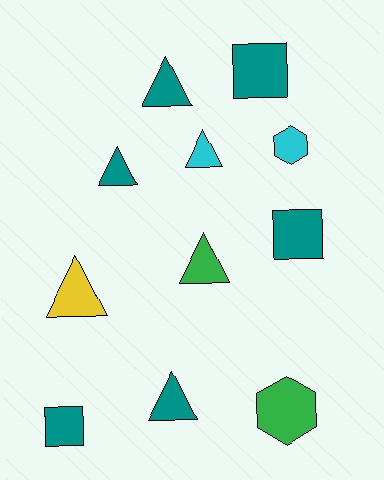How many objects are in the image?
There are 11 objects.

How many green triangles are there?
There is 1 green triangle.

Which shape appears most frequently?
Triangle, with 6 objects.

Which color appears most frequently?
Teal, with 6 objects.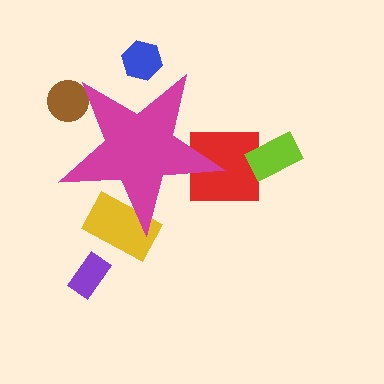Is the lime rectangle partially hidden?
No, the lime rectangle is fully visible.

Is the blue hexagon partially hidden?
Yes, the blue hexagon is partially hidden behind the magenta star.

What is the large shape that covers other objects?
A magenta star.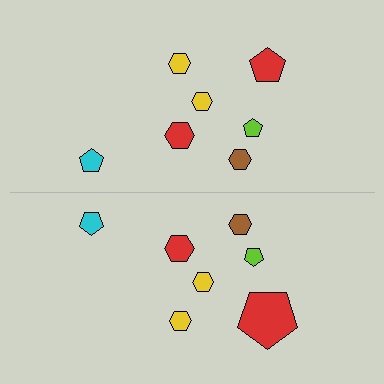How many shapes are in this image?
There are 14 shapes in this image.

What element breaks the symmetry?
The red pentagon on the bottom side has a different size than its mirror counterpart.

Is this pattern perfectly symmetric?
No, the pattern is not perfectly symmetric. The red pentagon on the bottom side has a different size than its mirror counterpart.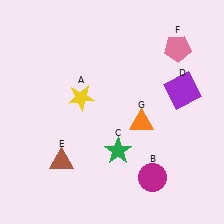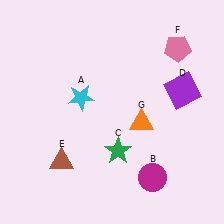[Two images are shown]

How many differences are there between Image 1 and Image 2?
There is 1 difference between the two images.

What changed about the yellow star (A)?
In Image 1, A is yellow. In Image 2, it changed to cyan.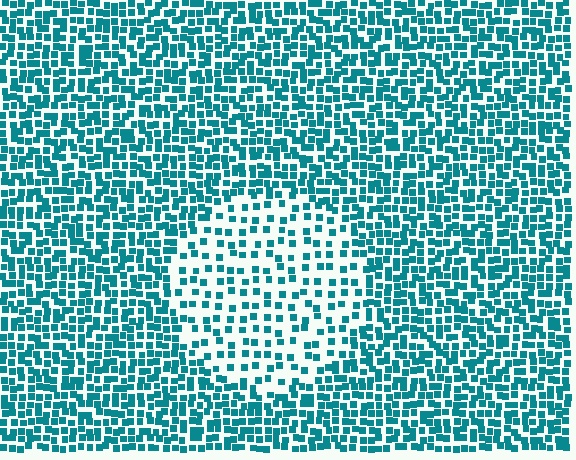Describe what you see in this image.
The image contains small teal elements arranged at two different densities. A circle-shaped region is visible where the elements are less densely packed than the surrounding area.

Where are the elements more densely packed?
The elements are more densely packed outside the circle boundary.